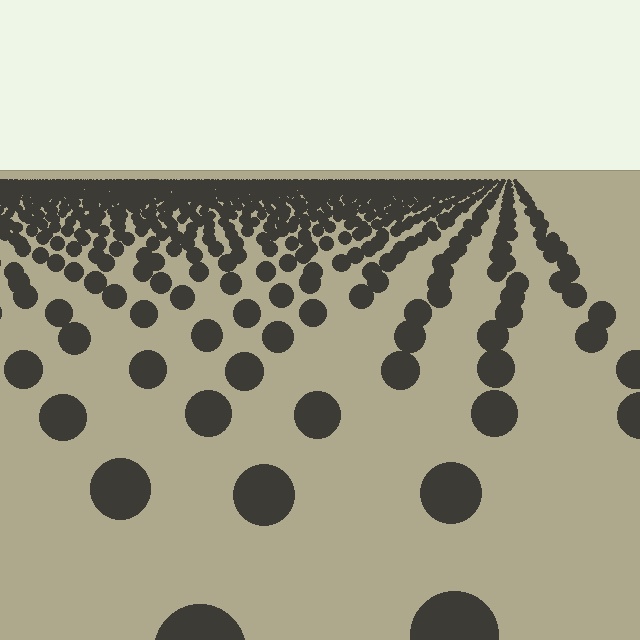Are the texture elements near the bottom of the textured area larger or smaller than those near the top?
Larger. Near the bottom, elements are closer to the viewer and appear at a bigger on-screen size.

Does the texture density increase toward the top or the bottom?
Density increases toward the top.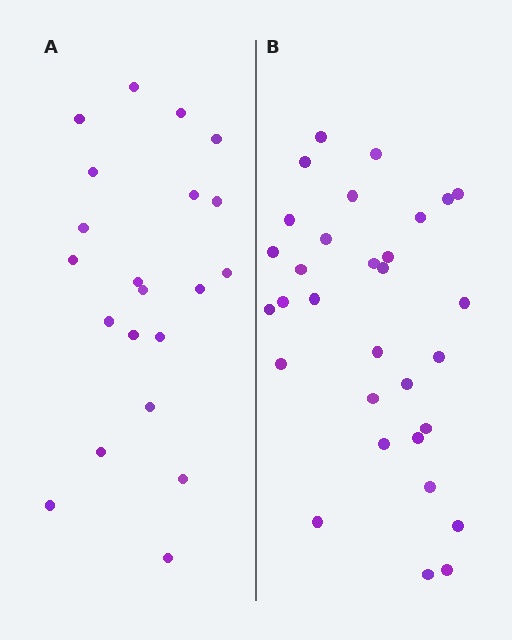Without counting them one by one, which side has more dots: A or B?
Region B (the right region) has more dots.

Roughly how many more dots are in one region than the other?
Region B has roughly 10 or so more dots than region A.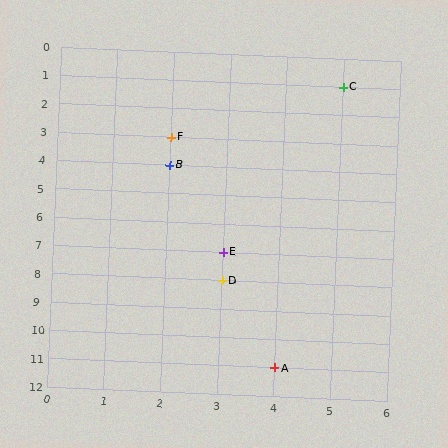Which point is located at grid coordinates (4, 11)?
Point A is at (4, 11).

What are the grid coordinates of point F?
Point F is at grid coordinates (2, 3).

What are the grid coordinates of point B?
Point B is at grid coordinates (2, 4).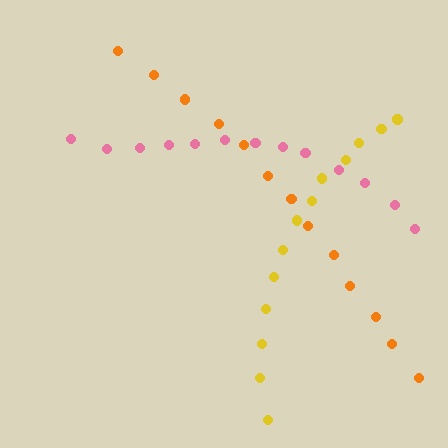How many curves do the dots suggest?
There are 3 distinct paths.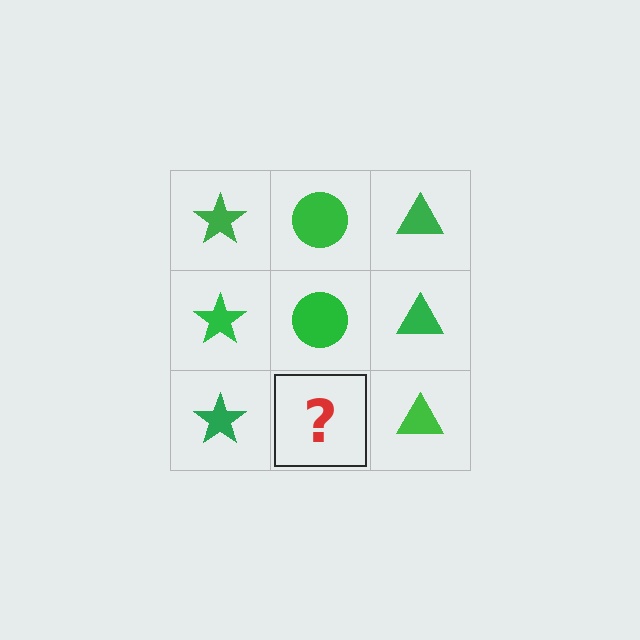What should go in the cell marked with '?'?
The missing cell should contain a green circle.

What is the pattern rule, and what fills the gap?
The rule is that each column has a consistent shape. The gap should be filled with a green circle.